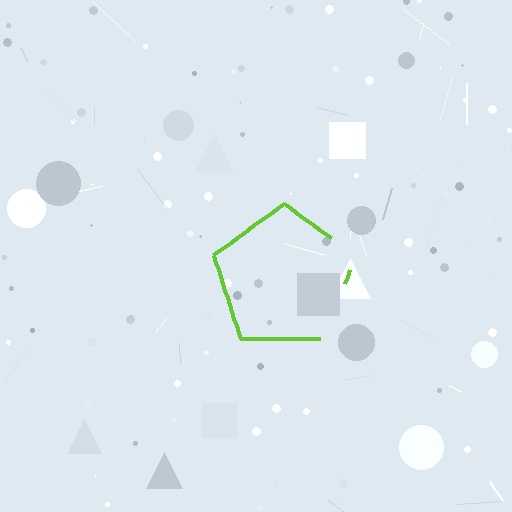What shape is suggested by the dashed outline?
The dashed outline suggests a pentagon.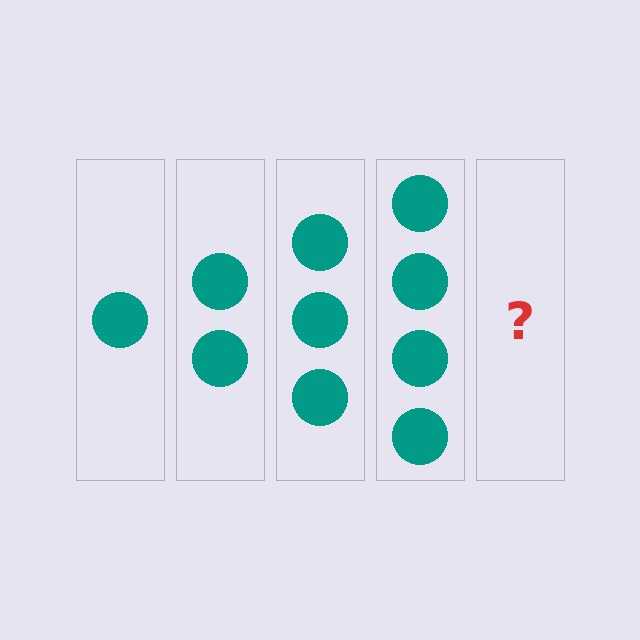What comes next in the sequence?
The next element should be 5 circles.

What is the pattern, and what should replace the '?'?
The pattern is that each step adds one more circle. The '?' should be 5 circles.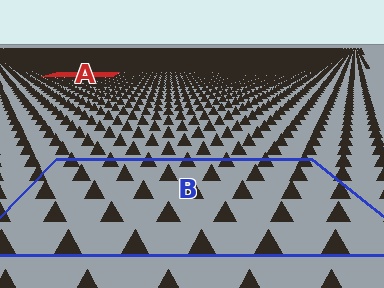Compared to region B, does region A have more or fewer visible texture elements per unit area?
Region A has more texture elements per unit area — they are packed more densely because it is farther away.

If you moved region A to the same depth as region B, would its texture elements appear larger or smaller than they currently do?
They would appear larger. At a closer depth, the same texture elements are projected at a bigger on-screen size.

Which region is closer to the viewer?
Region B is closer. The texture elements there are larger and more spread out.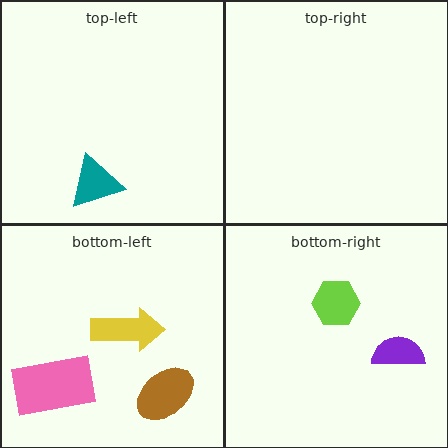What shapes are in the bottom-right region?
The lime hexagon, the purple semicircle.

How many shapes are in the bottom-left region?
3.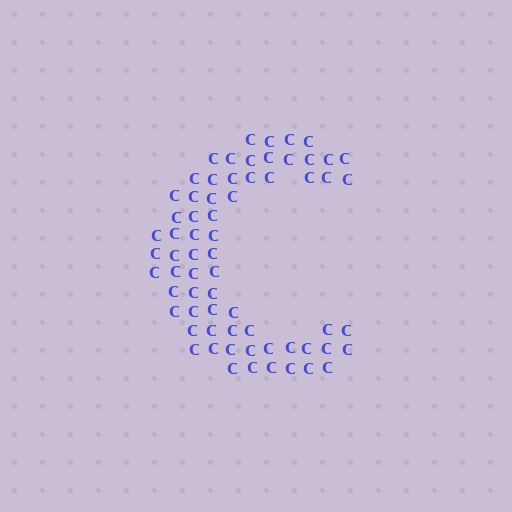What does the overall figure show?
The overall figure shows the letter C.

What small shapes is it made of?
It is made of small letter C's.